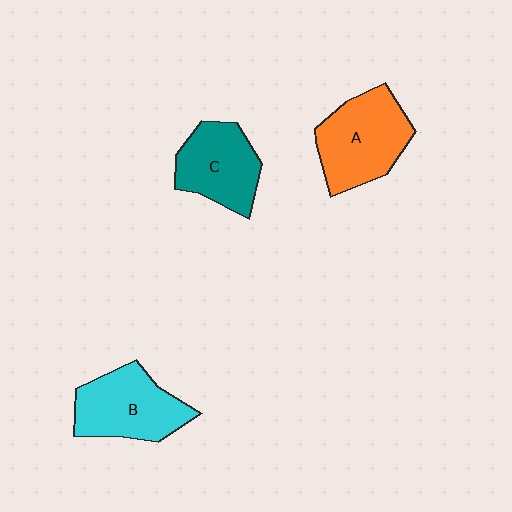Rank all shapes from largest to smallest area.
From largest to smallest: A (orange), B (cyan), C (teal).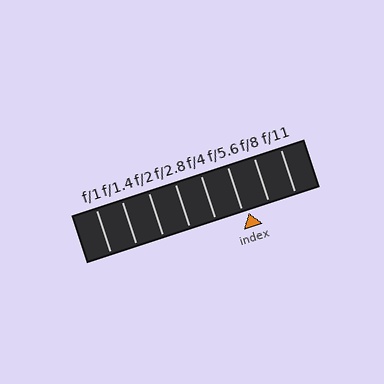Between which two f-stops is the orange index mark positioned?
The index mark is between f/5.6 and f/8.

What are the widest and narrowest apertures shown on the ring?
The widest aperture shown is f/1 and the narrowest is f/11.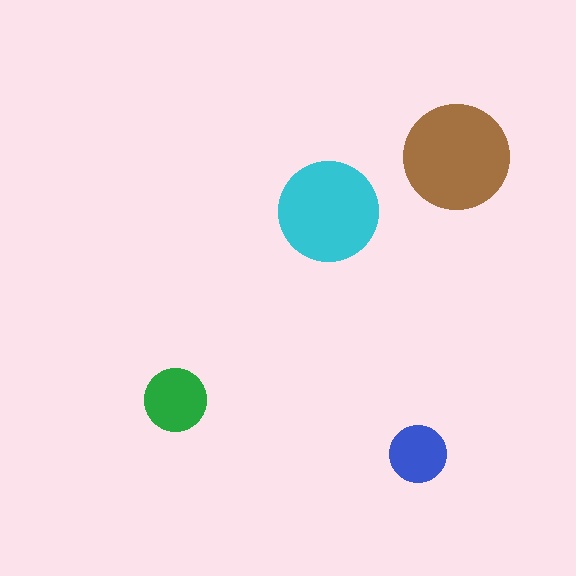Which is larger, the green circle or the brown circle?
The brown one.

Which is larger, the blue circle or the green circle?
The green one.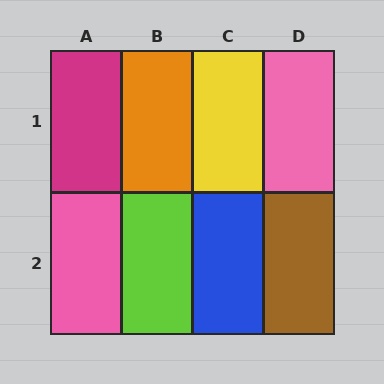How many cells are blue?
1 cell is blue.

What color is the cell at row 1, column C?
Yellow.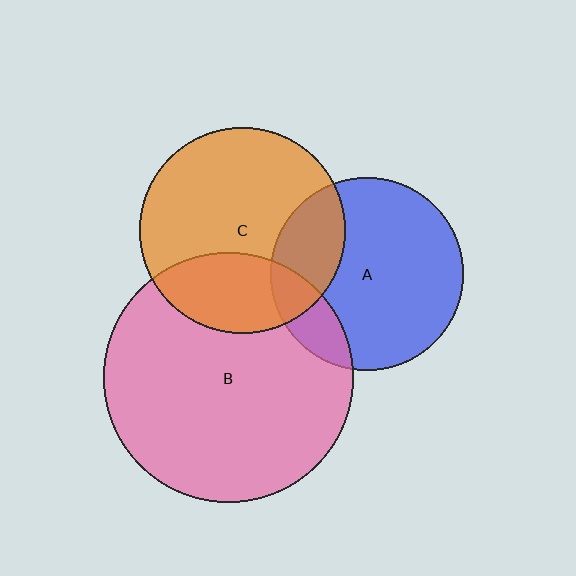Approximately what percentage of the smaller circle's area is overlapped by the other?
Approximately 30%.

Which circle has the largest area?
Circle B (pink).